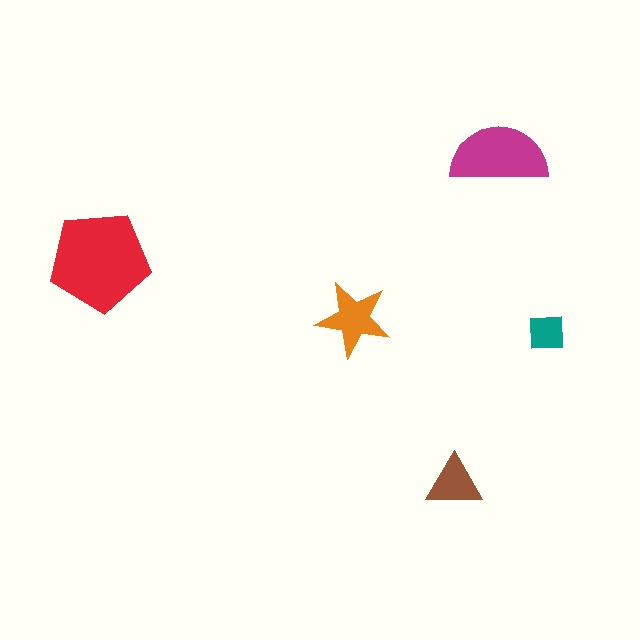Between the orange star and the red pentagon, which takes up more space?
The red pentagon.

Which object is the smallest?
The teal square.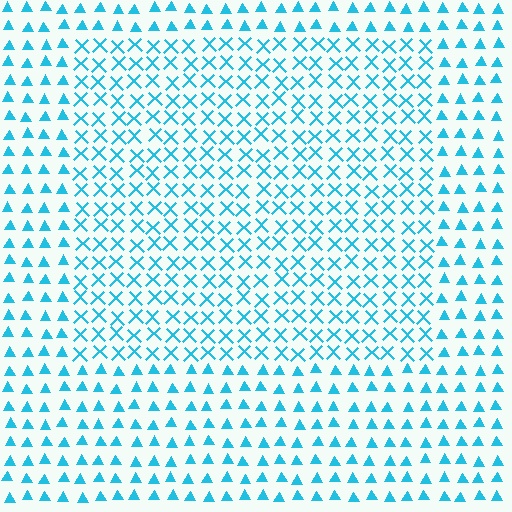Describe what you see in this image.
The image is filled with small cyan elements arranged in a uniform grid. A rectangle-shaped region contains X marks, while the surrounding area contains triangles. The boundary is defined purely by the change in element shape.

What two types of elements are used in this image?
The image uses X marks inside the rectangle region and triangles outside it.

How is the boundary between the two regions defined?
The boundary is defined by a change in element shape: X marks inside vs. triangles outside. All elements share the same color and spacing.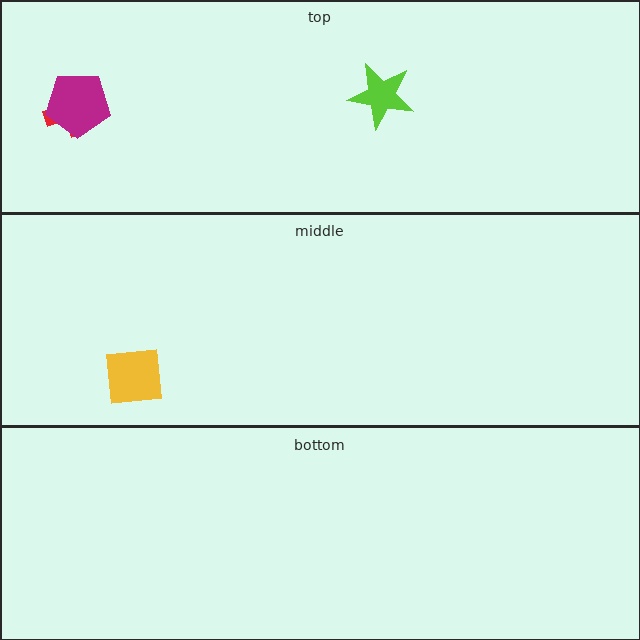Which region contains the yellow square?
The middle region.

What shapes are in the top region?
The red cross, the lime star, the magenta pentagon.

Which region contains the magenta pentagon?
The top region.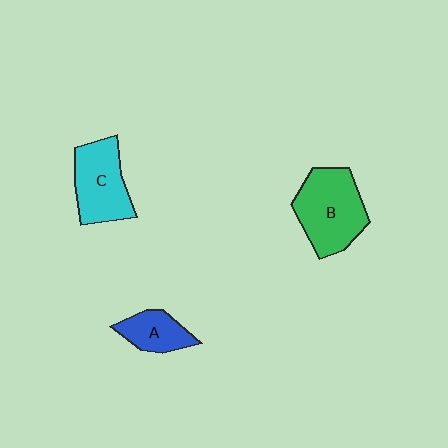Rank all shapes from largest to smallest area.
From largest to smallest: B (green), C (cyan), A (blue).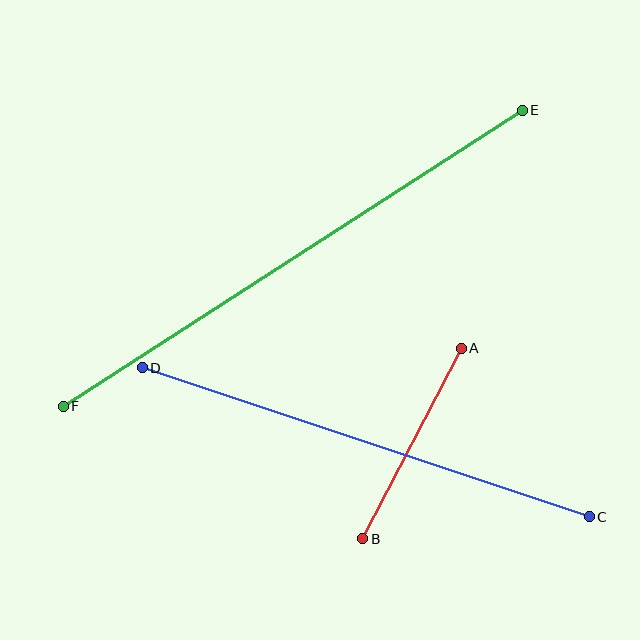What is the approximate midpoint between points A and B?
The midpoint is at approximately (412, 444) pixels.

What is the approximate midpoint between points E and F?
The midpoint is at approximately (293, 258) pixels.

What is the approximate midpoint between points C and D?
The midpoint is at approximately (366, 442) pixels.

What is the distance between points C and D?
The distance is approximately 471 pixels.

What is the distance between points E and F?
The distance is approximately 546 pixels.